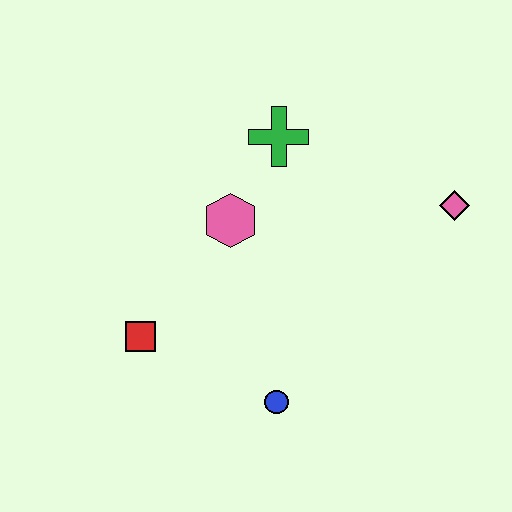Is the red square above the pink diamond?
No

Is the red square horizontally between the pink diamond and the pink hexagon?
No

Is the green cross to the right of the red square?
Yes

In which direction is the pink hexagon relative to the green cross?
The pink hexagon is below the green cross.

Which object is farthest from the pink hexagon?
The pink diamond is farthest from the pink hexagon.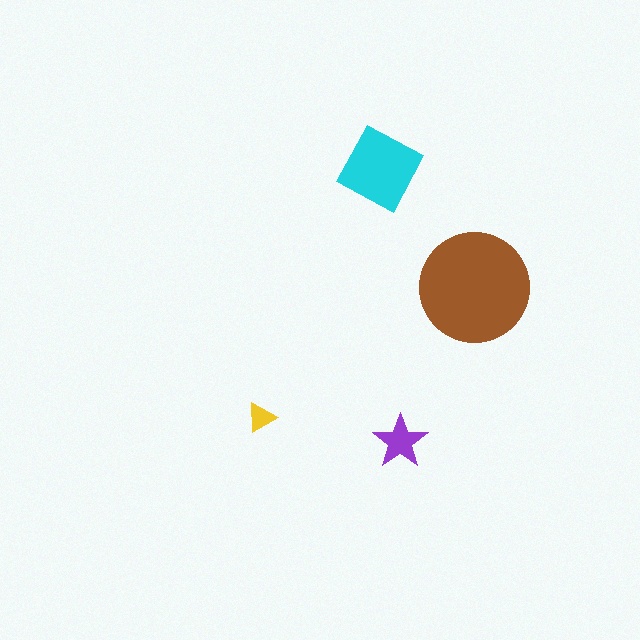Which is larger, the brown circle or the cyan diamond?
The brown circle.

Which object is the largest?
The brown circle.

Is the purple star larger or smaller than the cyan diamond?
Smaller.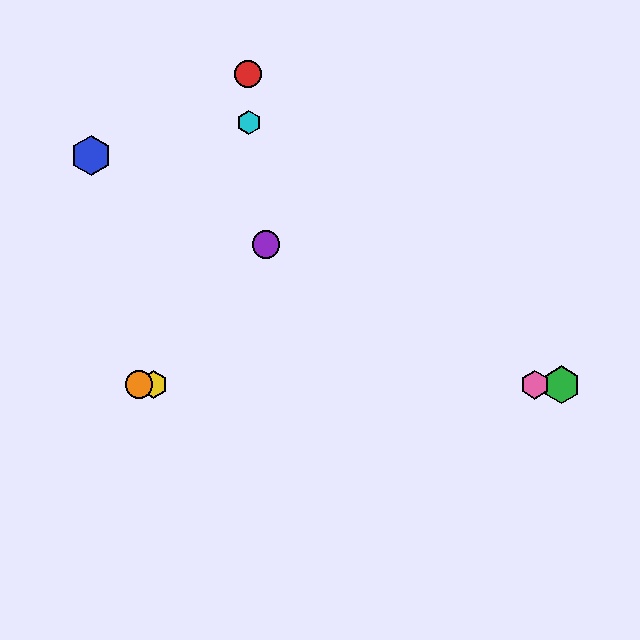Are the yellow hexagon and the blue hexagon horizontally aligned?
No, the yellow hexagon is at y≈385 and the blue hexagon is at y≈156.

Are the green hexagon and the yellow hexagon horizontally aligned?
Yes, both are at y≈385.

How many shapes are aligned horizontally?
4 shapes (the green hexagon, the yellow hexagon, the orange circle, the pink hexagon) are aligned horizontally.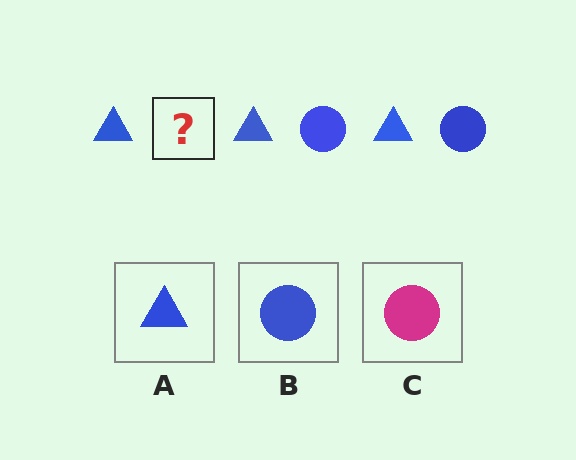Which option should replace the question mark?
Option B.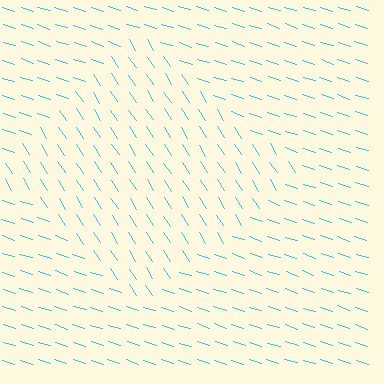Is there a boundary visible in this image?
Yes, there is a texture boundary formed by a change in line orientation.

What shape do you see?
I see a diamond.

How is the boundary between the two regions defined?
The boundary is defined purely by a change in line orientation (approximately 40 degrees difference). All lines are the same color and thickness.